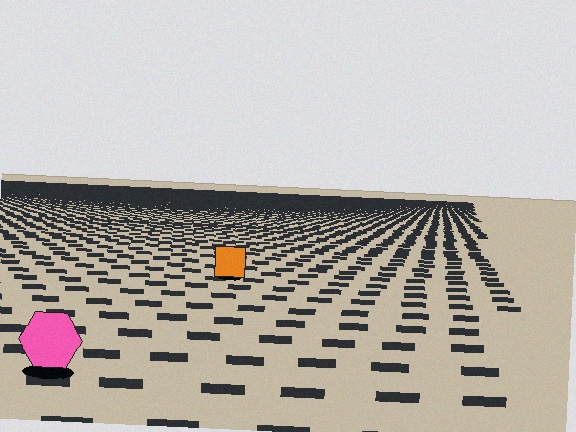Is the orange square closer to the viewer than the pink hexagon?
No. The pink hexagon is closer — you can tell from the texture gradient: the ground texture is coarser near it.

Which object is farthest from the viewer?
The orange square is farthest from the viewer. It appears smaller and the ground texture around it is denser.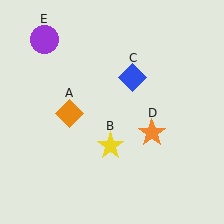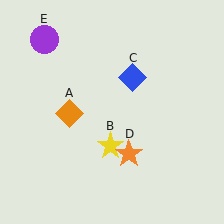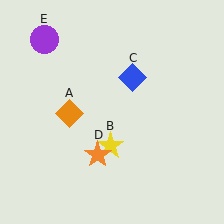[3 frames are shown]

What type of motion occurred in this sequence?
The orange star (object D) rotated clockwise around the center of the scene.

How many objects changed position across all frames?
1 object changed position: orange star (object D).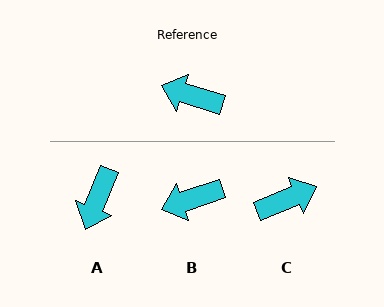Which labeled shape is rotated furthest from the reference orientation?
C, about 140 degrees away.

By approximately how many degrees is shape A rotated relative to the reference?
Approximately 86 degrees counter-clockwise.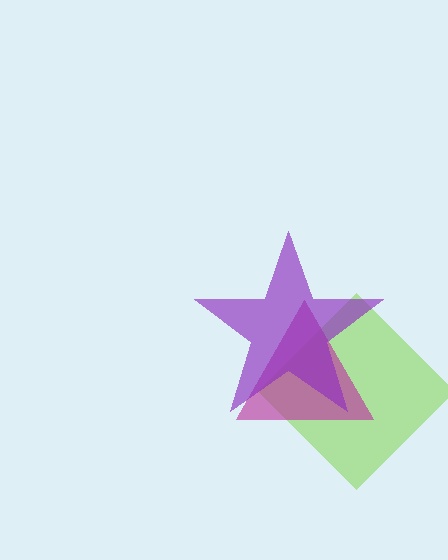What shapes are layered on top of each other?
The layered shapes are: a lime diamond, a magenta triangle, a purple star.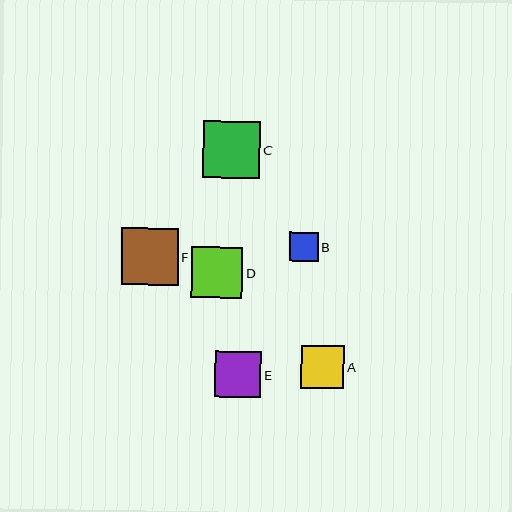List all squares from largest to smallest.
From largest to smallest: C, F, D, E, A, B.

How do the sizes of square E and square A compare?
Square E and square A are approximately the same size.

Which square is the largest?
Square C is the largest with a size of approximately 57 pixels.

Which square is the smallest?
Square B is the smallest with a size of approximately 29 pixels.